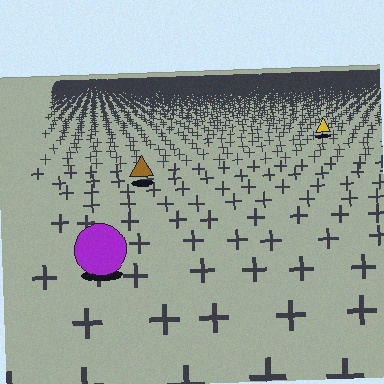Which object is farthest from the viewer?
The yellow triangle is farthest from the viewer. It appears smaller and the ground texture around it is denser.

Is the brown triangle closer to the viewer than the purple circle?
No. The purple circle is closer — you can tell from the texture gradient: the ground texture is coarser near it.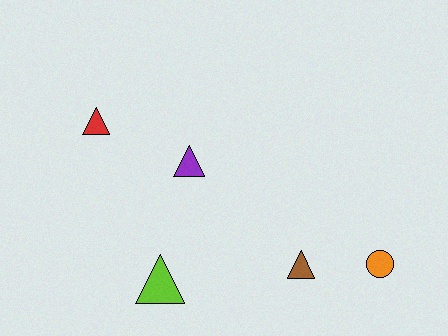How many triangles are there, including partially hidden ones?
There are 4 triangles.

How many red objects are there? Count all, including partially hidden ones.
There is 1 red object.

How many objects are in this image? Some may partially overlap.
There are 5 objects.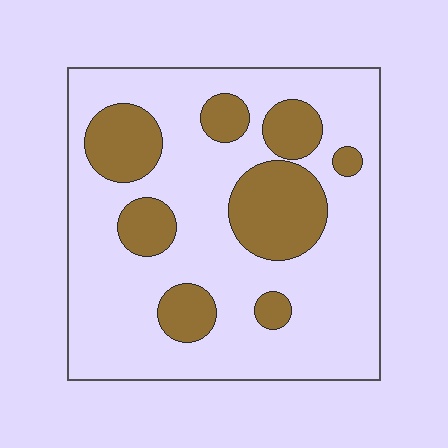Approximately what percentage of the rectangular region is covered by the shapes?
Approximately 25%.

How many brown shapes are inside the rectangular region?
8.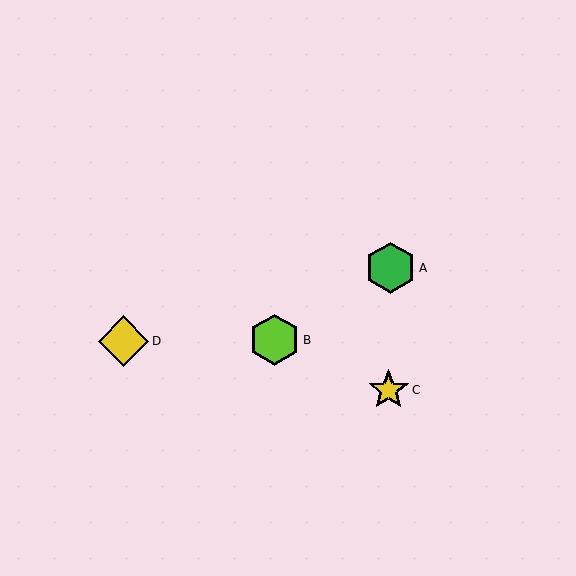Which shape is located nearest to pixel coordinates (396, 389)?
The yellow star (labeled C) at (389, 390) is nearest to that location.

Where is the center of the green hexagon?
The center of the green hexagon is at (390, 268).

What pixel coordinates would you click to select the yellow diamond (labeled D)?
Click at (124, 341) to select the yellow diamond D.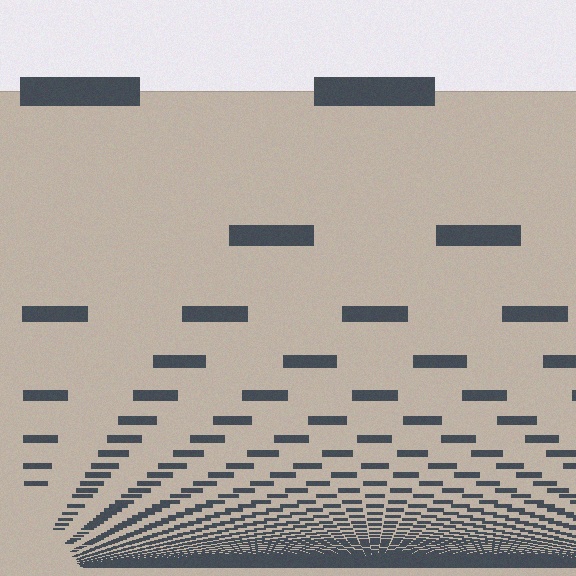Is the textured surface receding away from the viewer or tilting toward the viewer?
The surface appears to tilt toward the viewer. Texture elements get larger and sparser toward the top.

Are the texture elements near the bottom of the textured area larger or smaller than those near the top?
Smaller. The gradient is inverted — elements near the bottom are smaller and denser.